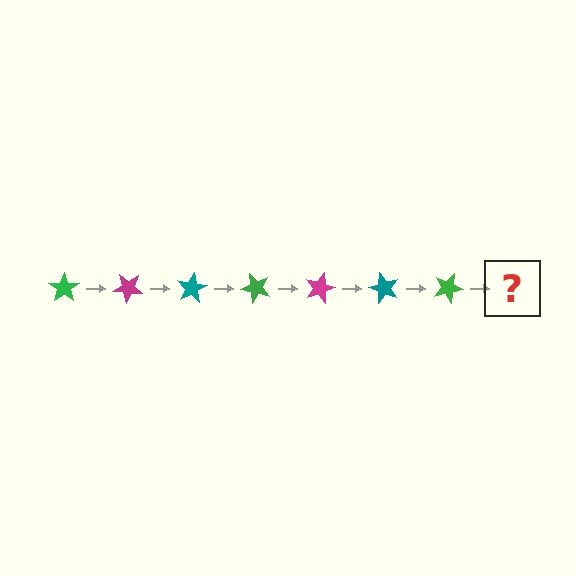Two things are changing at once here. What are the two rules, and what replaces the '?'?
The two rules are that it rotates 40 degrees each step and the color cycles through green, magenta, and teal. The '?' should be a magenta star, rotated 280 degrees from the start.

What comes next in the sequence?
The next element should be a magenta star, rotated 280 degrees from the start.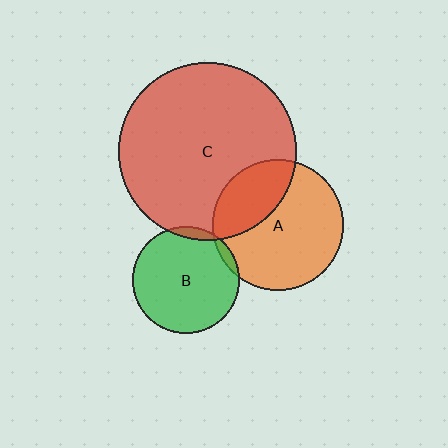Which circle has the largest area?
Circle C (red).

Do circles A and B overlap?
Yes.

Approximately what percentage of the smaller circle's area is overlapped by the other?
Approximately 5%.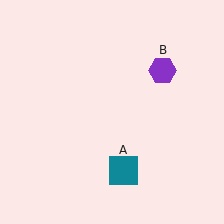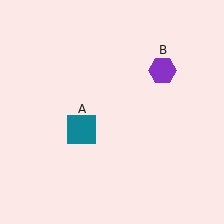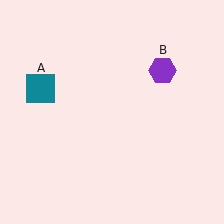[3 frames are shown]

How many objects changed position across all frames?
1 object changed position: teal square (object A).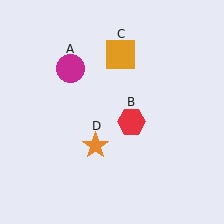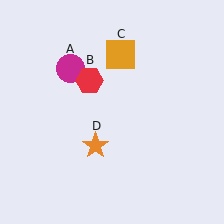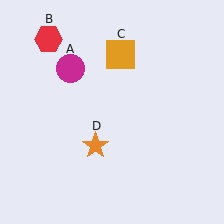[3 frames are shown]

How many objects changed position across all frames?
1 object changed position: red hexagon (object B).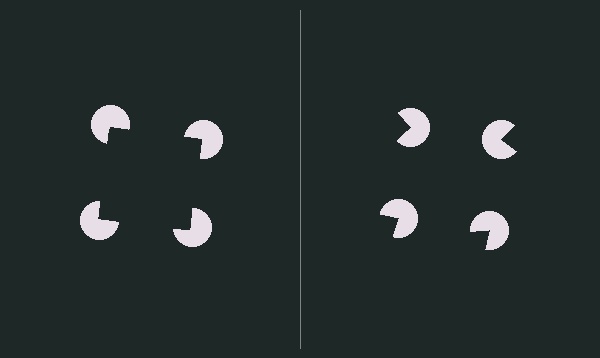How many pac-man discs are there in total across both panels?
8 — 4 on each side.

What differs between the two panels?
The pac-man discs are positioned identically on both sides; only the wedge orientations differ. On the left they align to a square; on the right they are misaligned.